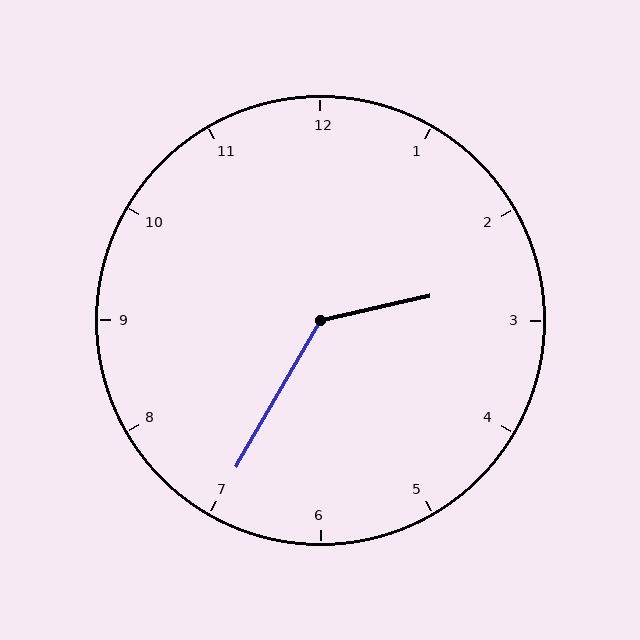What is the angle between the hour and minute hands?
Approximately 132 degrees.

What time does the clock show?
2:35.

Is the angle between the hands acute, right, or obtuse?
It is obtuse.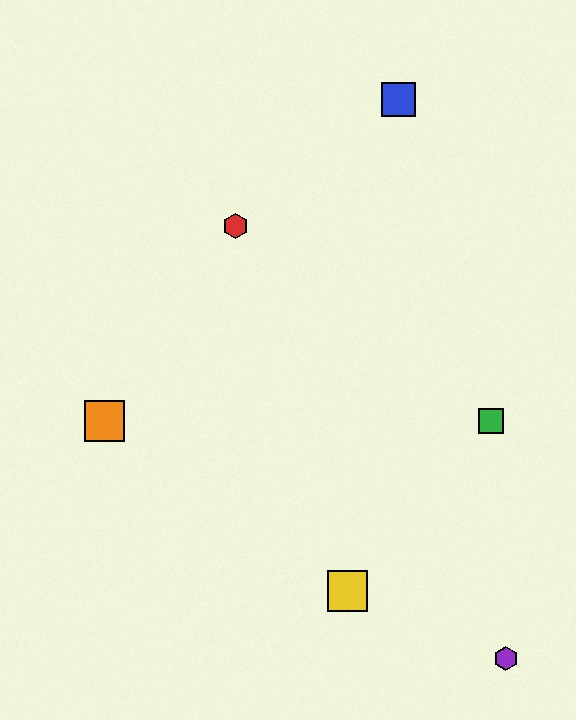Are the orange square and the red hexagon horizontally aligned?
No, the orange square is at y≈421 and the red hexagon is at y≈226.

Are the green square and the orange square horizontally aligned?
Yes, both are at y≈421.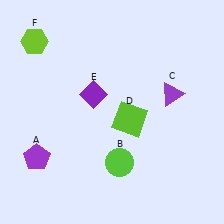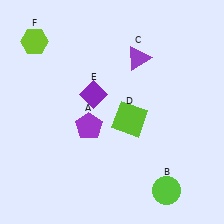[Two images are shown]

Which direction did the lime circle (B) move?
The lime circle (B) moved right.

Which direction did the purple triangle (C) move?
The purple triangle (C) moved up.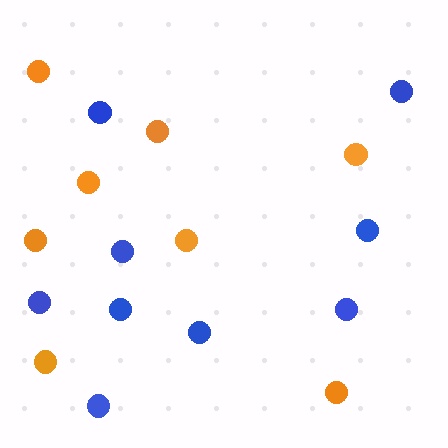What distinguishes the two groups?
There are 2 groups: one group of blue circles (9) and one group of orange circles (8).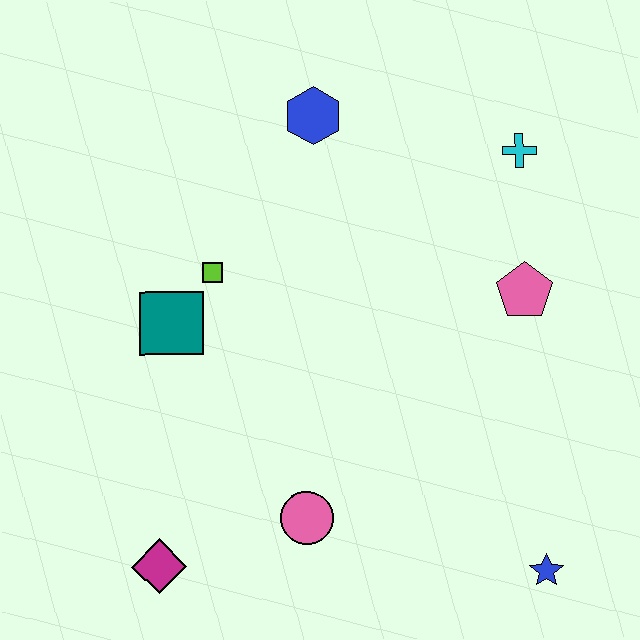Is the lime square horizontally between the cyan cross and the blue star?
No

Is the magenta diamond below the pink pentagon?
Yes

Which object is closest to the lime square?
The teal square is closest to the lime square.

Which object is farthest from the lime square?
The blue star is farthest from the lime square.